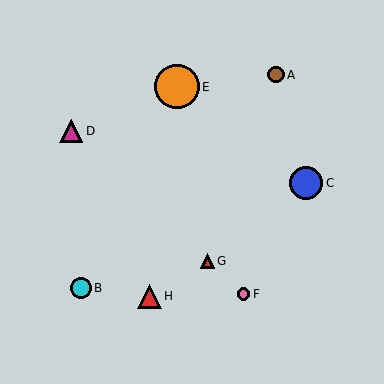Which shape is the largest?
The orange circle (labeled E) is the largest.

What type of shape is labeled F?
Shape F is a pink circle.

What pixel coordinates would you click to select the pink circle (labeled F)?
Click at (244, 294) to select the pink circle F.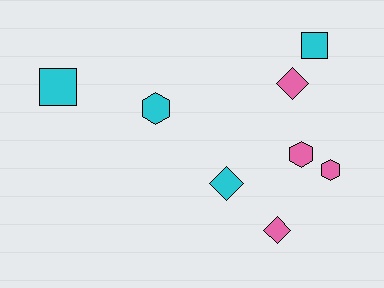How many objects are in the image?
There are 8 objects.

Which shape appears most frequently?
Hexagon, with 3 objects.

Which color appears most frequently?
Pink, with 4 objects.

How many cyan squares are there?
There are 2 cyan squares.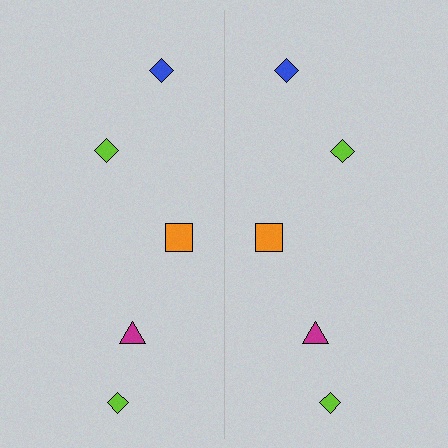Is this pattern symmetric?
Yes, this pattern has bilateral (reflection) symmetry.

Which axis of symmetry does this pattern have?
The pattern has a vertical axis of symmetry running through the center of the image.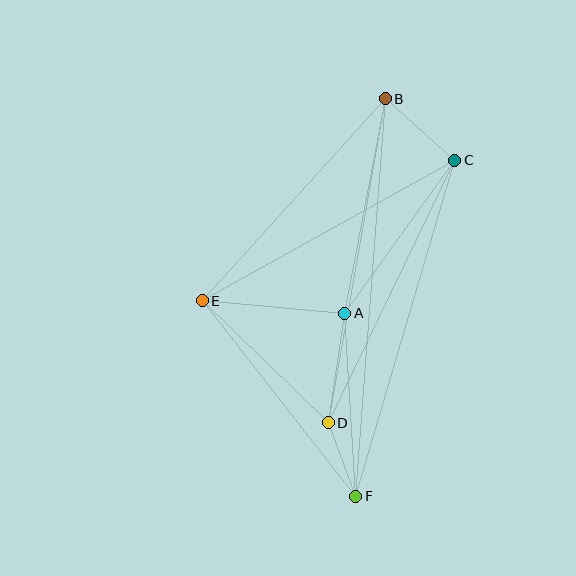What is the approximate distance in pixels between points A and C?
The distance between A and C is approximately 189 pixels.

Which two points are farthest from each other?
Points B and F are farthest from each other.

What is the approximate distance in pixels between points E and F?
The distance between E and F is approximately 248 pixels.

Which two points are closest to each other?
Points D and F are closest to each other.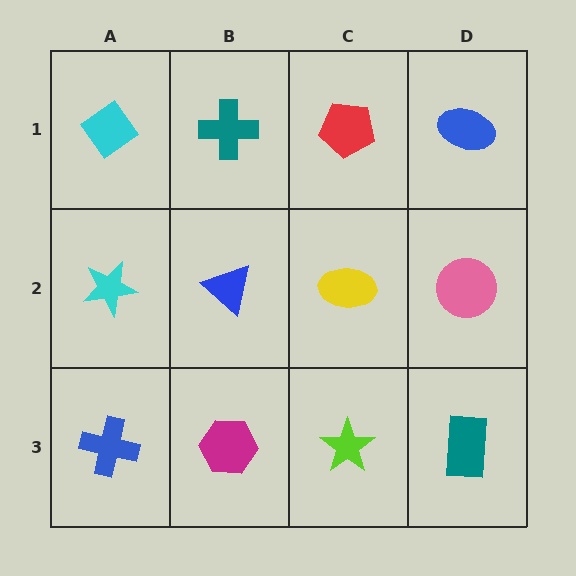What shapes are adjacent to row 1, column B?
A blue triangle (row 2, column B), a cyan diamond (row 1, column A), a red pentagon (row 1, column C).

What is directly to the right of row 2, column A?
A blue triangle.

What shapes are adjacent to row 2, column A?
A cyan diamond (row 1, column A), a blue cross (row 3, column A), a blue triangle (row 2, column B).